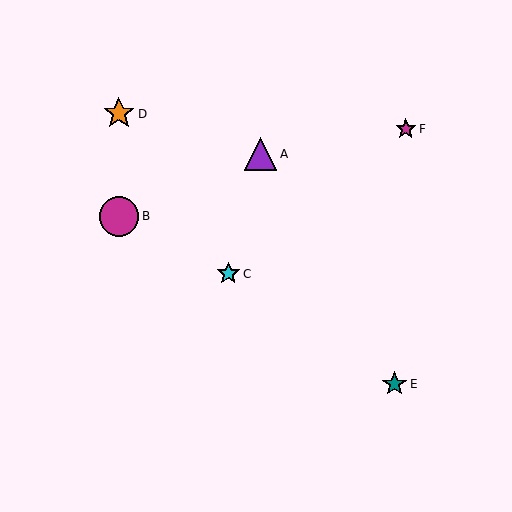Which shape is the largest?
The magenta circle (labeled B) is the largest.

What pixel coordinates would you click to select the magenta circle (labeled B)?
Click at (119, 216) to select the magenta circle B.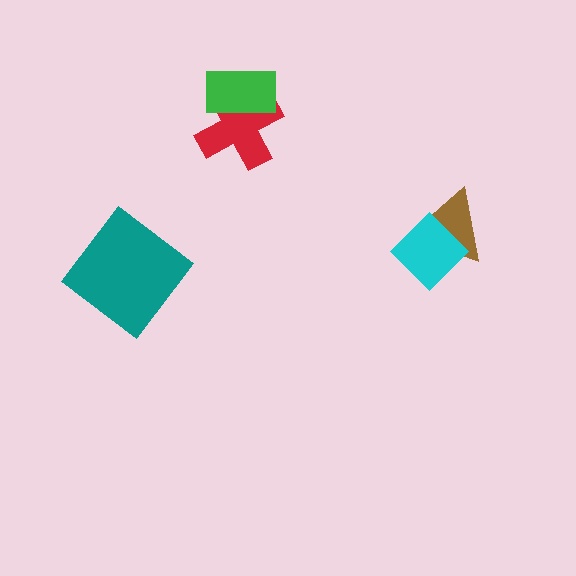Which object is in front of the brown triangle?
The cyan diamond is in front of the brown triangle.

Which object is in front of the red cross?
The green rectangle is in front of the red cross.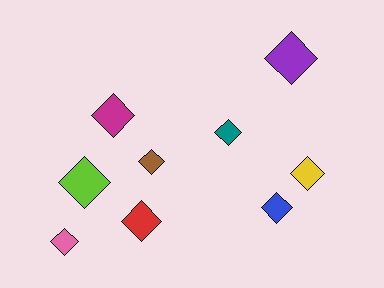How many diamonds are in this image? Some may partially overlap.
There are 9 diamonds.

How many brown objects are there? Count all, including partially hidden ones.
There is 1 brown object.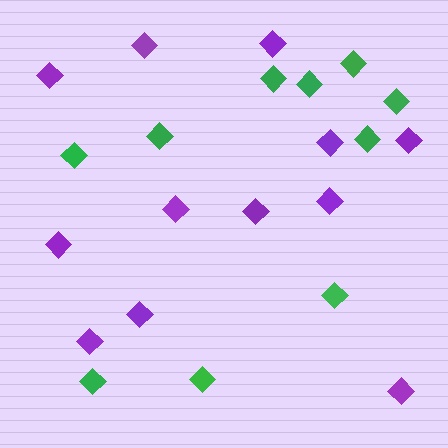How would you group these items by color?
There are 2 groups: one group of purple diamonds (12) and one group of green diamonds (10).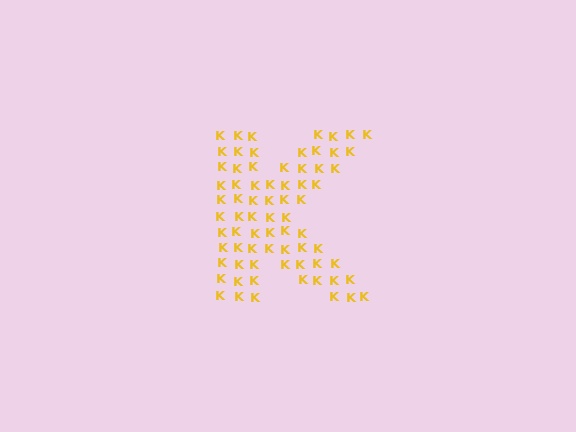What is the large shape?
The large shape is the letter K.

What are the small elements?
The small elements are letter K's.